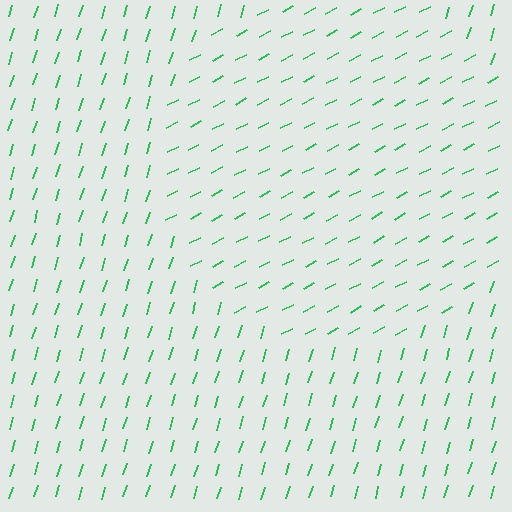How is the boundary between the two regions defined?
The boundary is defined purely by a change in line orientation (approximately 45 degrees difference). All lines are the same color and thickness.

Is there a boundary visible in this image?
Yes, there is a texture boundary formed by a change in line orientation.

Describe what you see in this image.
The image is filled with small green line segments. A circle region in the image has lines oriented differently from the surrounding lines, creating a visible texture boundary.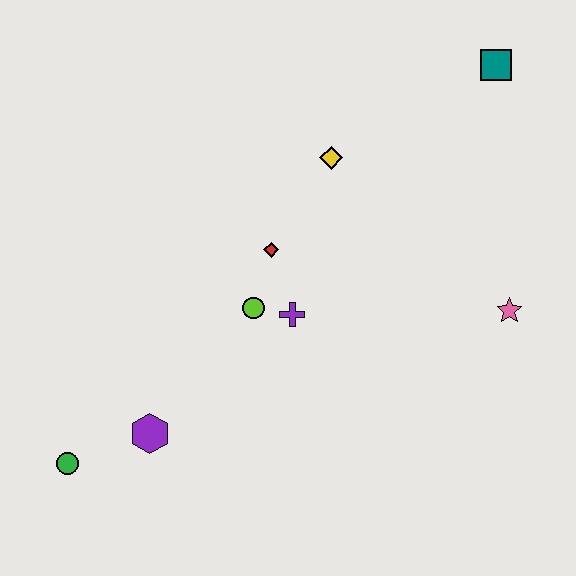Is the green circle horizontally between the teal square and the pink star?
No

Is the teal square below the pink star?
No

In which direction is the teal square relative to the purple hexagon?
The teal square is above the purple hexagon.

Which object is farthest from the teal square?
The green circle is farthest from the teal square.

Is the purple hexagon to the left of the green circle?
No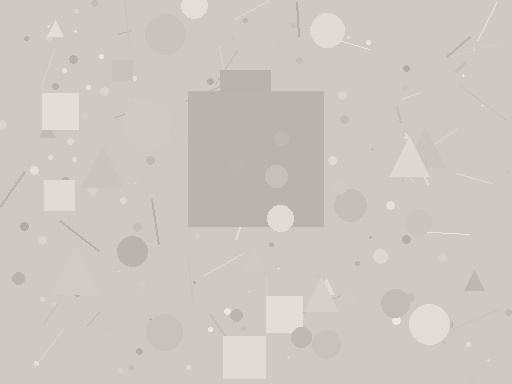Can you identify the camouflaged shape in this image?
The camouflaged shape is a square.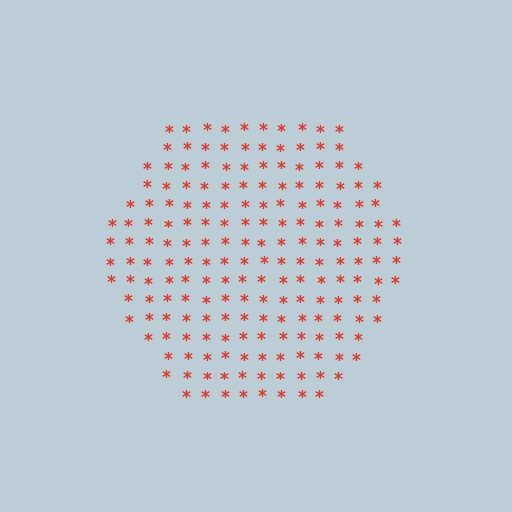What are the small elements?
The small elements are asterisks.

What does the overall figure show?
The overall figure shows a hexagon.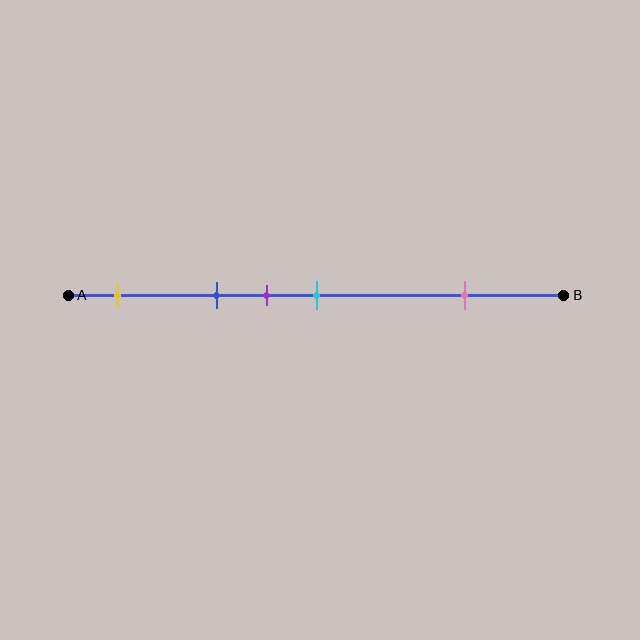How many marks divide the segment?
There are 5 marks dividing the segment.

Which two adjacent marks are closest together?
The purple and cyan marks are the closest adjacent pair.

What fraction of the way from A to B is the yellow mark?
The yellow mark is approximately 10% (0.1) of the way from A to B.